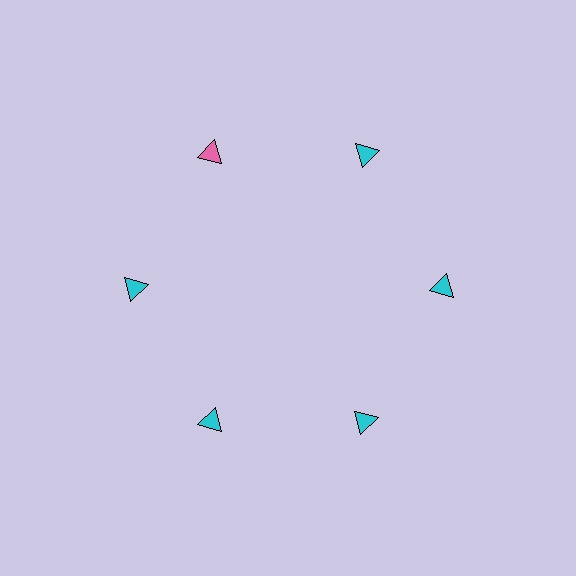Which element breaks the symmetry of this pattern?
The pink triangle at roughly the 11 o'clock position breaks the symmetry. All other shapes are cyan triangles.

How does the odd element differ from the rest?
It has a different color: pink instead of cyan.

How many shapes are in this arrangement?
There are 6 shapes arranged in a ring pattern.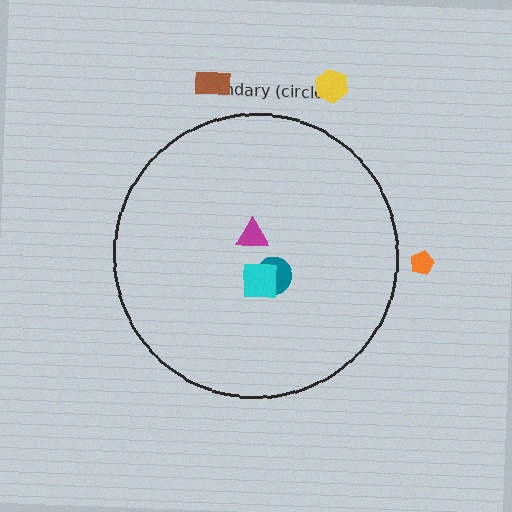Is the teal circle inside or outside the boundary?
Inside.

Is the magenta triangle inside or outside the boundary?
Inside.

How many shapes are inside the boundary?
3 inside, 3 outside.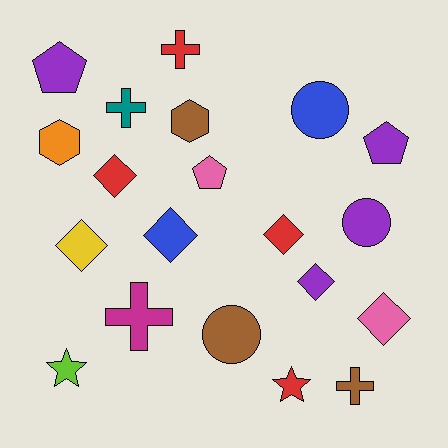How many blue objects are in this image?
There are 2 blue objects.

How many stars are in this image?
There are 2 stars.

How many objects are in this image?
There are 20 objects.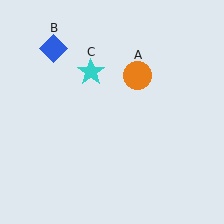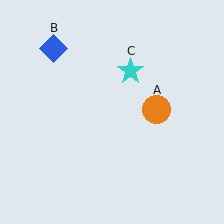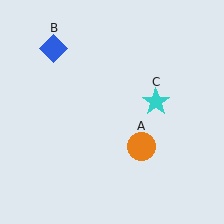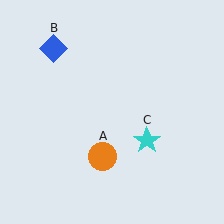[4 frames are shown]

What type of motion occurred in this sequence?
The orange circle (object A), cyan star (object C) rotated clockwise around the center of the scene.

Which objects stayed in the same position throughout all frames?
Blue diamond (object B) remained stationary.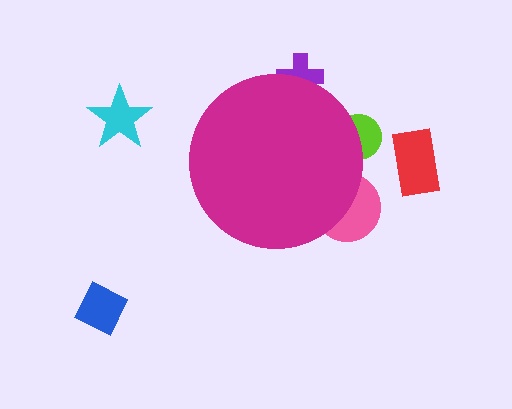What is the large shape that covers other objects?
A magenta circle.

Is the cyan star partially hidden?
No, the cyan star is fully visible.